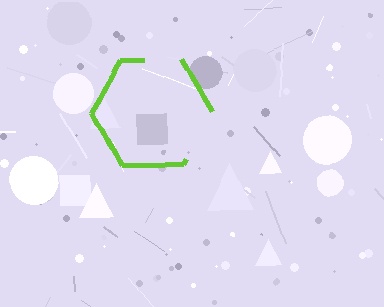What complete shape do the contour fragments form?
The contour fragments form a hexagon.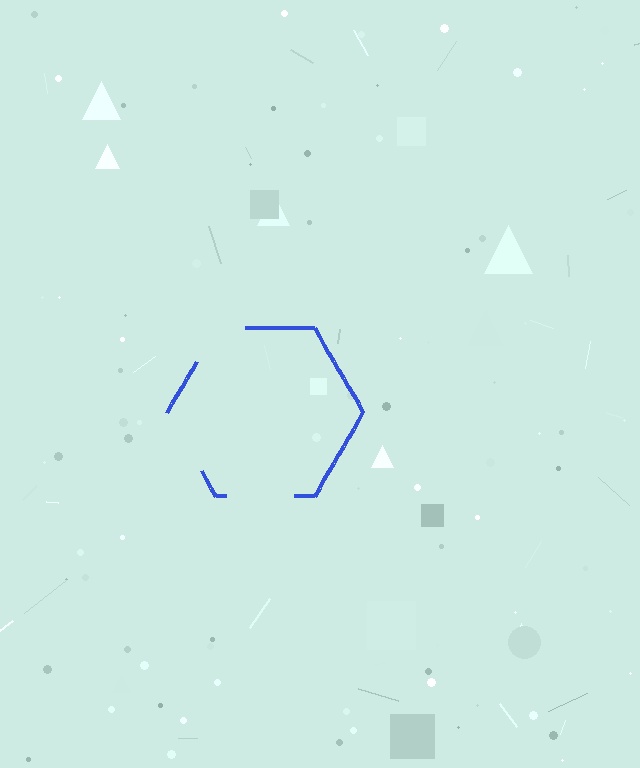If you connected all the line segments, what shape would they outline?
They would outline a hexagon.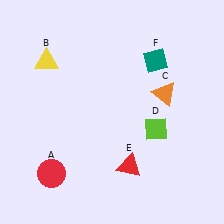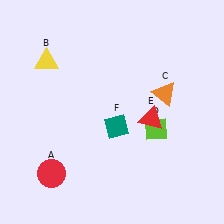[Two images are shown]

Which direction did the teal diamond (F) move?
The teal diamond (F) moved down.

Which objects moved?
The objects that moved are: the red triangle (E), the teal diamond (F).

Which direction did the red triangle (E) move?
The red triangle (E) moved up.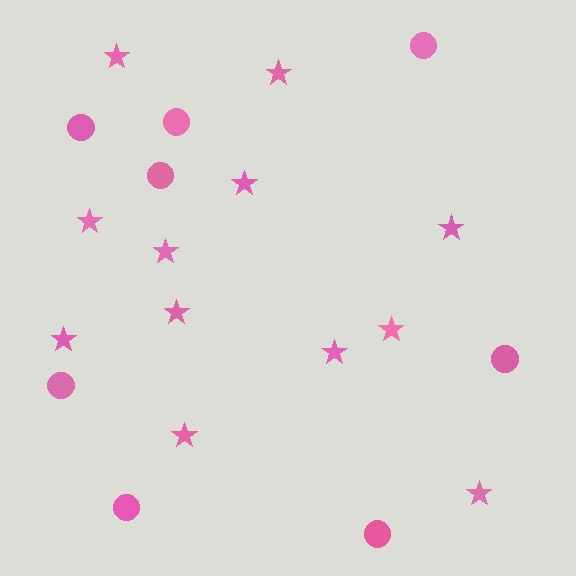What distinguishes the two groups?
There are 2 groups: one group of stars (12) and one group of circles (8).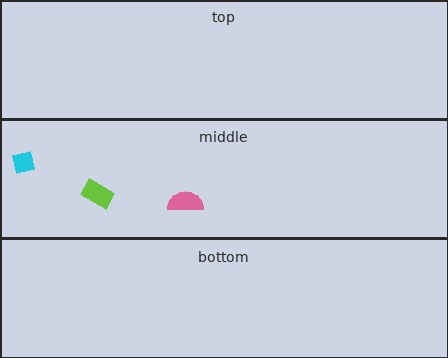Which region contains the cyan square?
The middle region.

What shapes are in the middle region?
The lime rectangle, the cyan square, the pink semicircle.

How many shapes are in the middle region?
3.